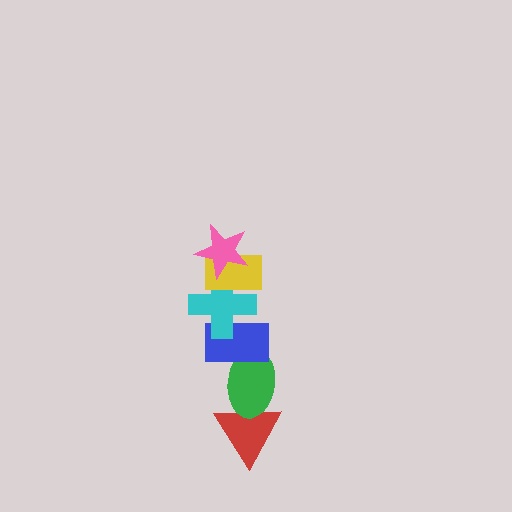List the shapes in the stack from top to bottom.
From top to bottom: the pink star, the yellow rectangle, the cyan cross, the blue rectangle, the green ellipse, the red triangle.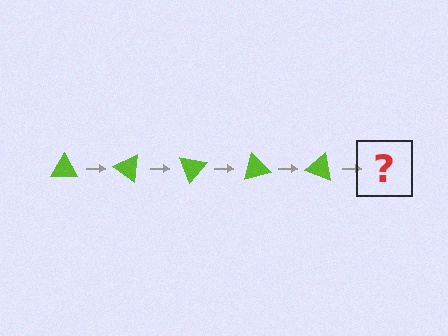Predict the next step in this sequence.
The next step is a lime triangle rotated 175 degrees.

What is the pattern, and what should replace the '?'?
The pattern is that the triangle rotates 35 degrees each step. The '?' should be a lime triangle rotated 175 degrees.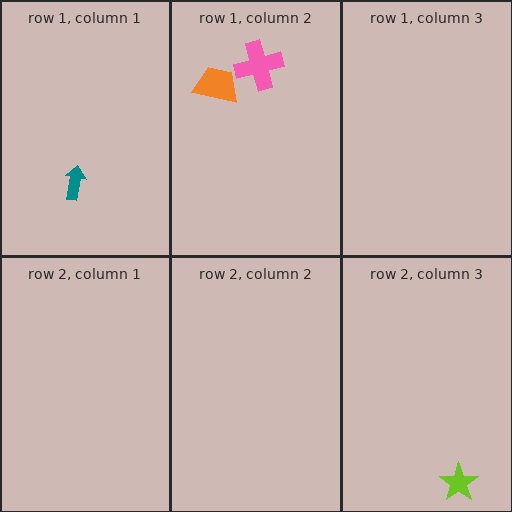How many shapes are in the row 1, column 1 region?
1.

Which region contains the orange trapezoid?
The row 1, column 2 region.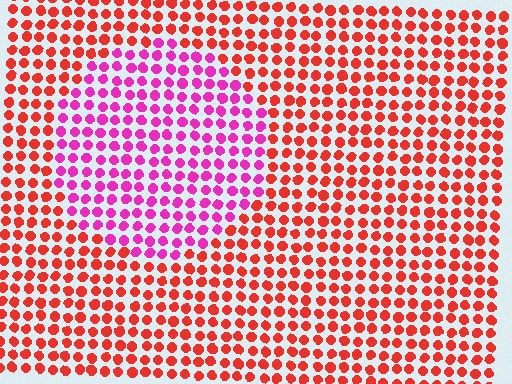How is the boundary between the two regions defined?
The boundary is defined purely by a slight shift in hue (about 48 degrees). Spacing, size, and orientation are identical on both sides.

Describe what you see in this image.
The image is filled with small red elements in a uniform arrangement. A circle-shaped region is visible where the elements are tinted to a slightly different hue, forming a subtle color boundary.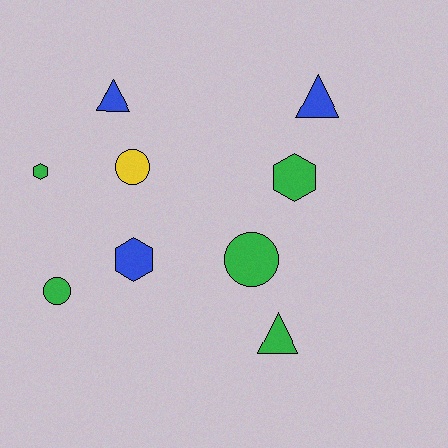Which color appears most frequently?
Green, with 5 objects.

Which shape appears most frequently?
Hexagon, with 3 objects.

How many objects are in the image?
There are 9 objects.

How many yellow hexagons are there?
There are no yellow hexagons.